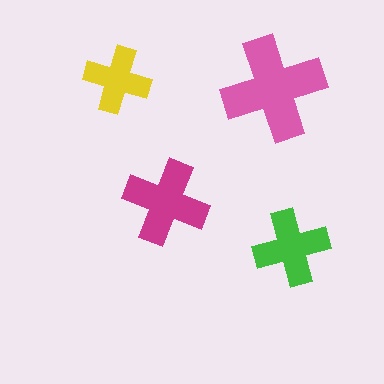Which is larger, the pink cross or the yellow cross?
The pink one.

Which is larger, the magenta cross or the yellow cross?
The magenta one.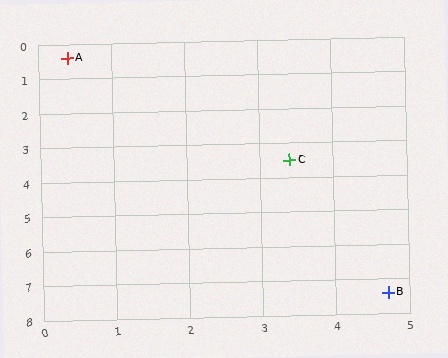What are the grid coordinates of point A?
Point A is at approximately (0.4, 0.4).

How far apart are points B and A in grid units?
Points B and A are about 8.2 grid units apart.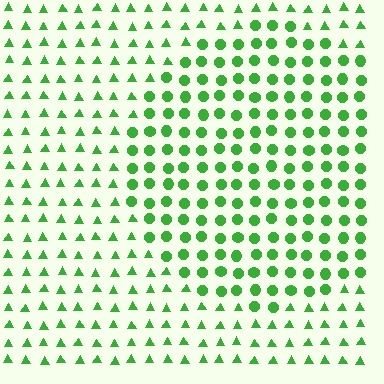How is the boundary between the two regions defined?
The boundary is defined by a change in element shape: circles inside vs. triangles outside. All elements share the same color and spacing.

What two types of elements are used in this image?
The image uses circles inside the circle region and triangles outside it.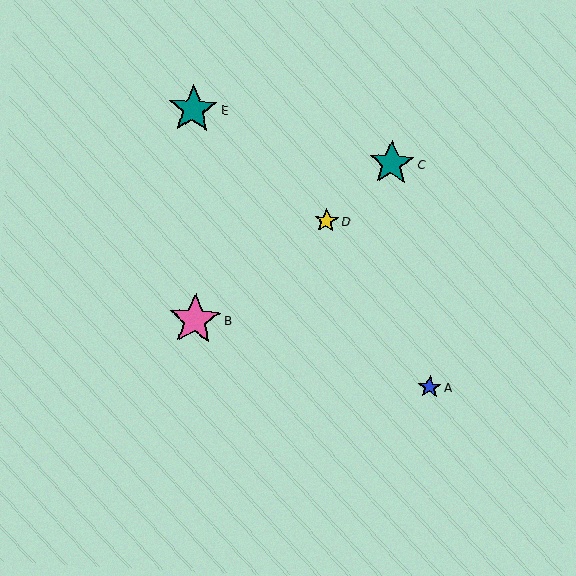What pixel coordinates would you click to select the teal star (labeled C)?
Click at (391, 163) to select the teal star C.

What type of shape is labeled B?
Shape B is a pink star.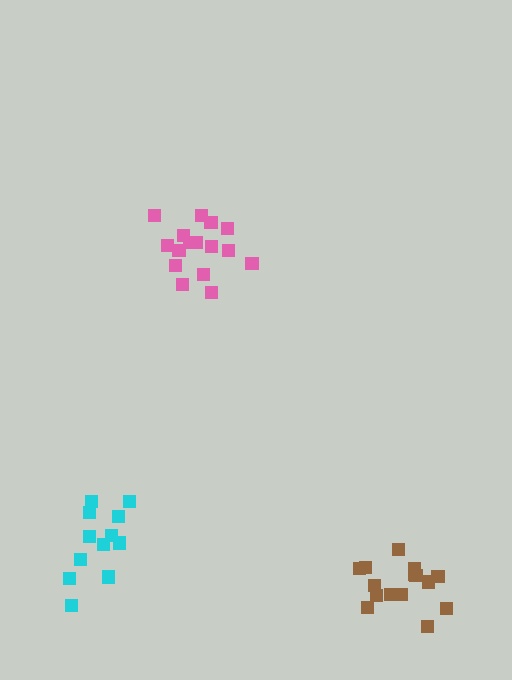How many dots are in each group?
Group 1: 15 dots, Group 2: 16 dots, Group 3: 12 dots (43 total).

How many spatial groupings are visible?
There are 3 spatial groupings.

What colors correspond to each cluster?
The clusters are colored: brown, pink, cyan.